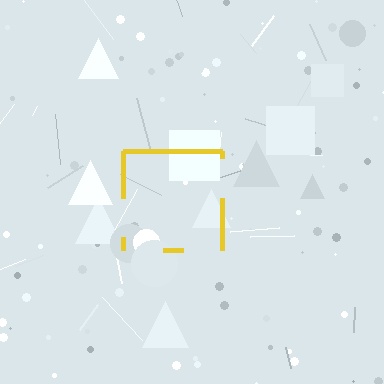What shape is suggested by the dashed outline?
The dashed outline suggests a square.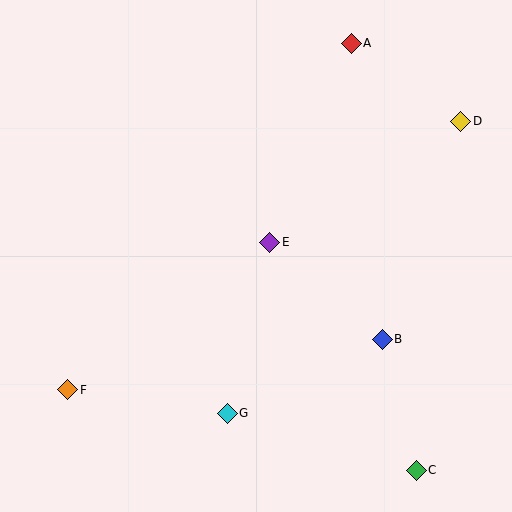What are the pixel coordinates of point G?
Point G is at (227, 413).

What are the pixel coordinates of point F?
Point F is at (68, 390).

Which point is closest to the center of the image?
Point E at (270, 242) is closest to the center.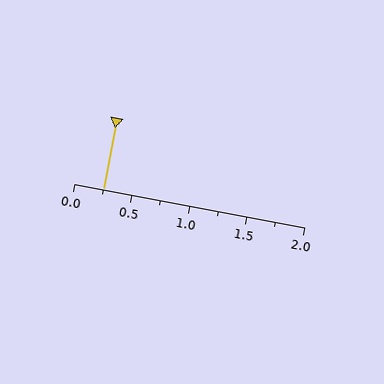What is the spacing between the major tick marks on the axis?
The major ticks are spaced 0.5 apart.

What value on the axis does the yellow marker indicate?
The marker indicates approximately 0.25.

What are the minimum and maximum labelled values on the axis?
The axis runs from 0.0 to 2.0.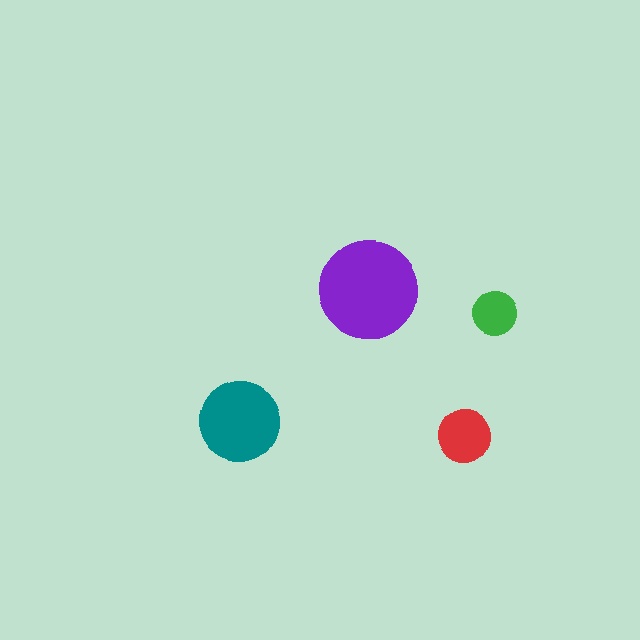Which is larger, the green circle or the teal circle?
The teal one.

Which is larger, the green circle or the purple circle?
The purple one.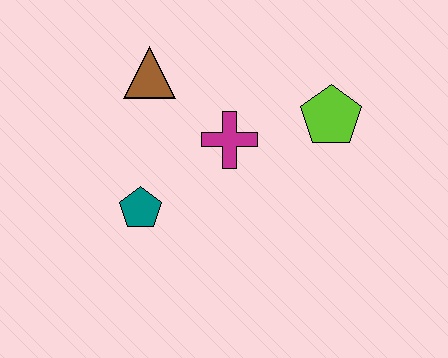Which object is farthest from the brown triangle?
The lime pentagon is farthest from the brown triangle.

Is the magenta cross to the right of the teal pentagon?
Yes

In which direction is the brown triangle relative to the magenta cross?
The brown triangle is to the left of the magenta cross.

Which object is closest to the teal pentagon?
The magenta cross is closest to the teal pentagon.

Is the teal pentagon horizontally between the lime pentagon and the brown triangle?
No